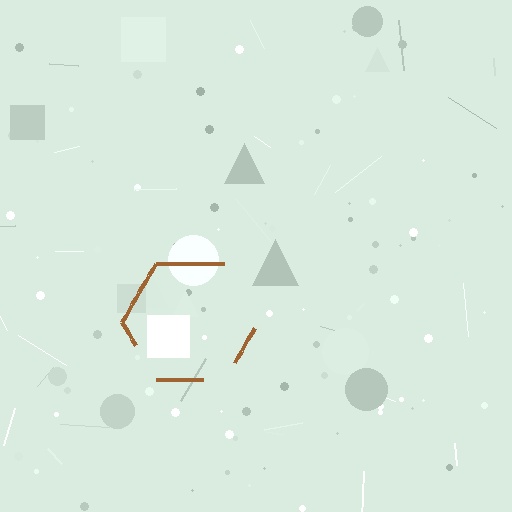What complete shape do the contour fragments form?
The contour fragments form a hexagon.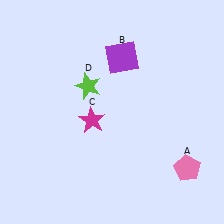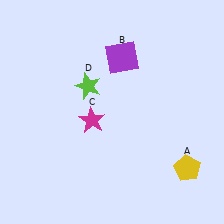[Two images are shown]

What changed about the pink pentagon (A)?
In Image 1, A is pink. In Image 2, it changed to yellow.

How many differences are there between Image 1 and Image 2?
There is 1 difference between the two images.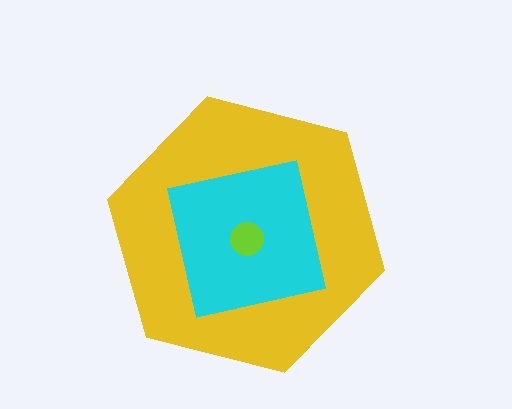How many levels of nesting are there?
3.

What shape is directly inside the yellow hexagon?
The cyan square.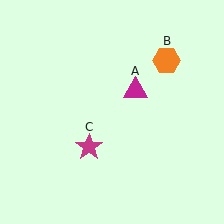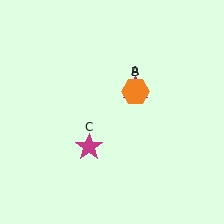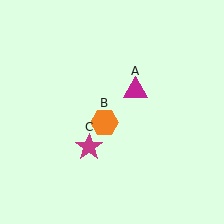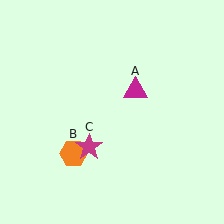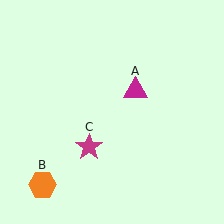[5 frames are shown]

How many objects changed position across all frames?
1 object changed position: orange hexagon (object B).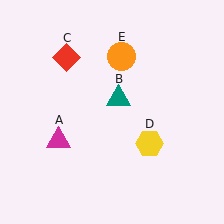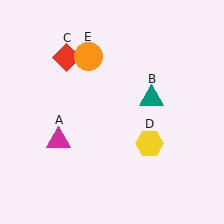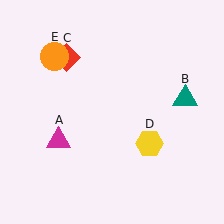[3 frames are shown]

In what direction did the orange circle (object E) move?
The orange circle (object E) moved left.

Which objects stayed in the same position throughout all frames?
Magenta triangle (object A) and red diamond (object C) and yellow hexagon (object D) remained stationary.